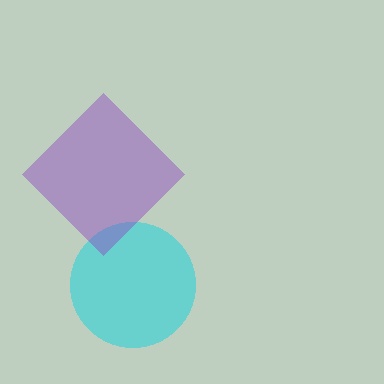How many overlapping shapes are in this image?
There are 2 overlapping shapes in the image.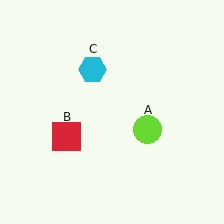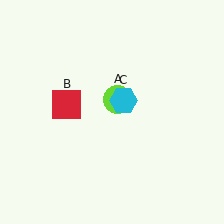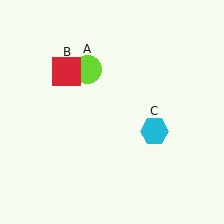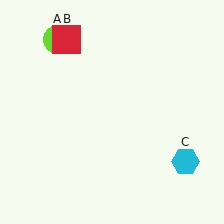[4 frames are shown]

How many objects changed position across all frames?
3 objects changed position: lime circle (object A), red square (object B), cyan hexagon (object C).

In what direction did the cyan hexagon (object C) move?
The cyan hexagon (object C) moved down and to the right.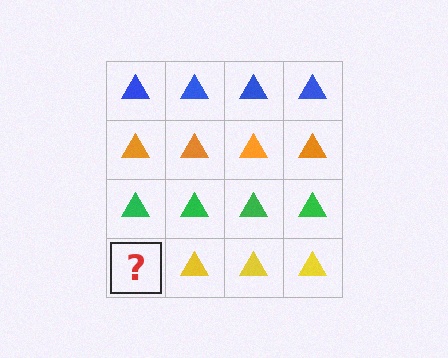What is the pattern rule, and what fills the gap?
The rule is that each row has a consistent color. The gap should be filled with a yellow triangle.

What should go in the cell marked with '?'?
The missing cell should contain a yellow triangle.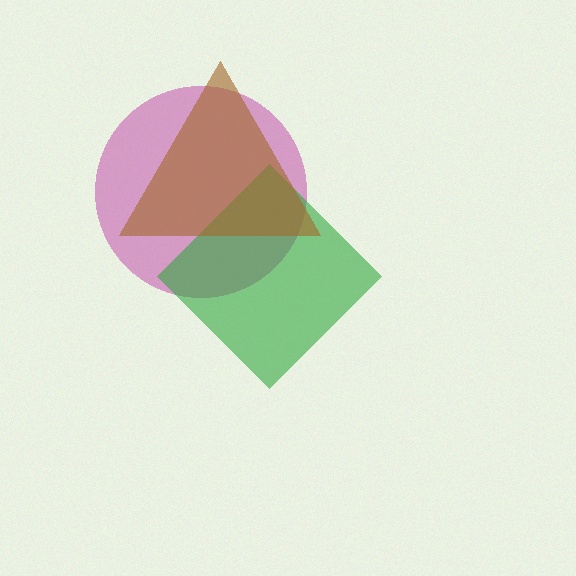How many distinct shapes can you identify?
There are 3 distinct shapes: a magenta circle, a green diamond, a brown triangle.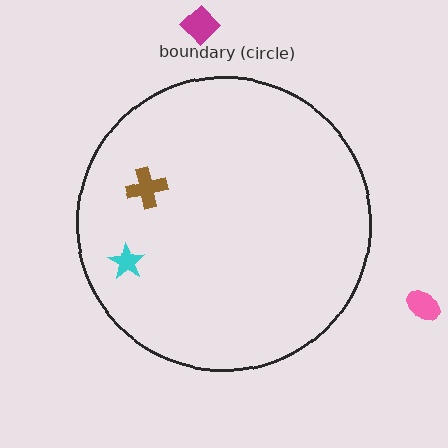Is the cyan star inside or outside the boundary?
Inside.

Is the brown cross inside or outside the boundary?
Inside.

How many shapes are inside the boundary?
2 inside, 2 outside.